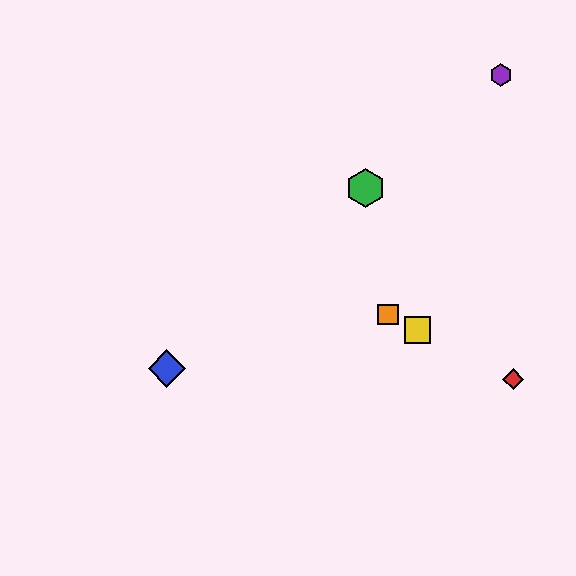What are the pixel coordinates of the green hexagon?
The green hexagon is at (365, 188).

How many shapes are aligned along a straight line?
3 shapes (the red diamond, the yellow square, the orange square) are aligned along a straight line.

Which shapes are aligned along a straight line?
The red diamond, the yellow square, the orange square are aligned along a straight line.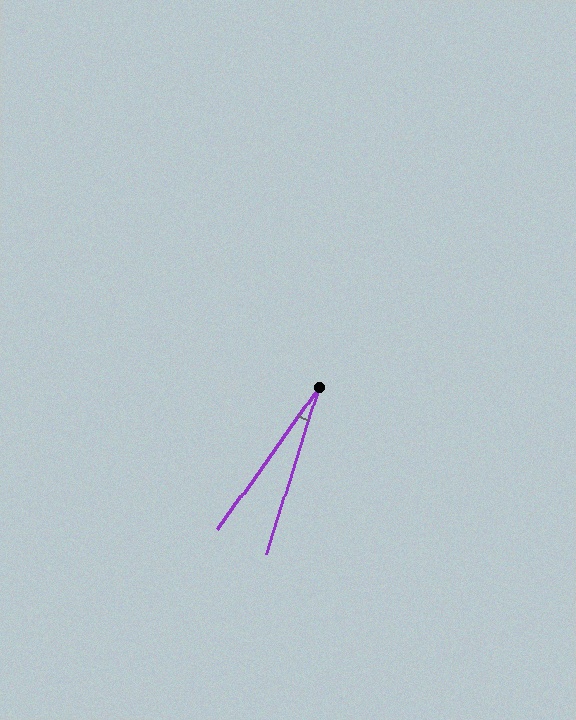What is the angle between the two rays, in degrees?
Approximately 18 degrees.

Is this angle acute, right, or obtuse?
It is acute.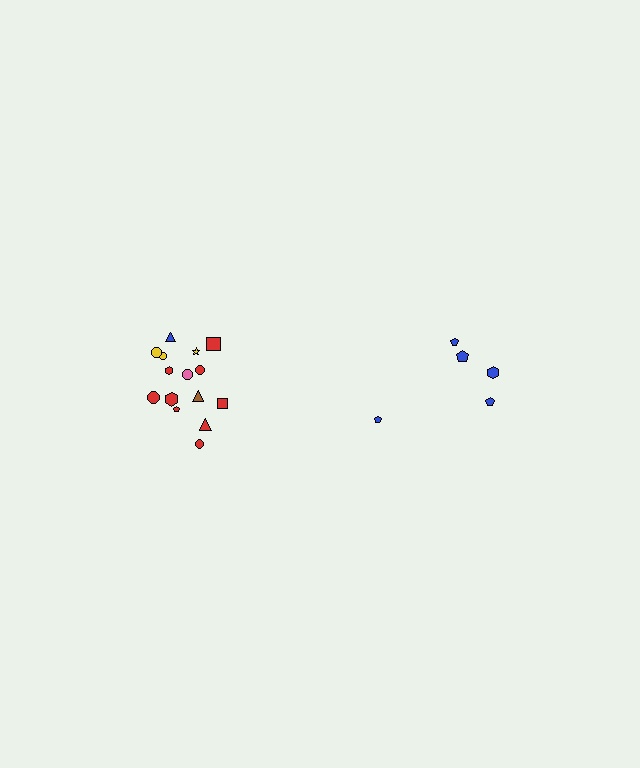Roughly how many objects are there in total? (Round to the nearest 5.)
Roughly 20 objects in total.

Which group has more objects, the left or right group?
The left group.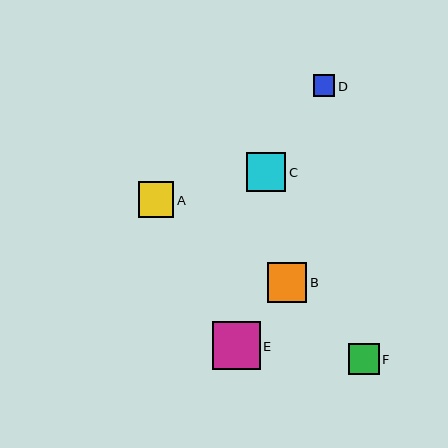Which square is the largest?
Square E is the largest with a size of approximately 48 pixels.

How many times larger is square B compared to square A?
Square B is approximately 1.1 times the size of square A.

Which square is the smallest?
Square D is the smallest with a size of approximately 21 pixels.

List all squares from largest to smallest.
From largest to smallest: E, B, C, A, F, D.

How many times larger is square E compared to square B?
Square E is approximately 1.2 times the size of square B.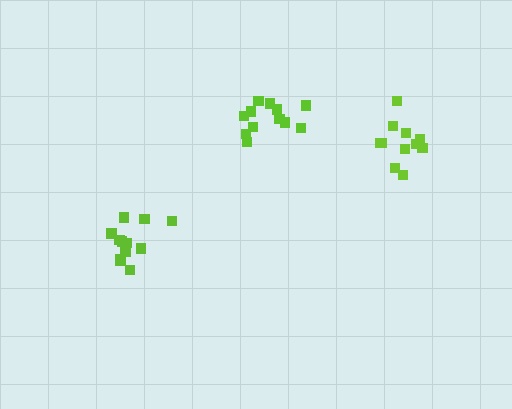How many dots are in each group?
Group 1: 12 dots, Group 2: 12 dots, Group 3: 11 dots (35 total).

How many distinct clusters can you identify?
There are 3 distinct clusters.